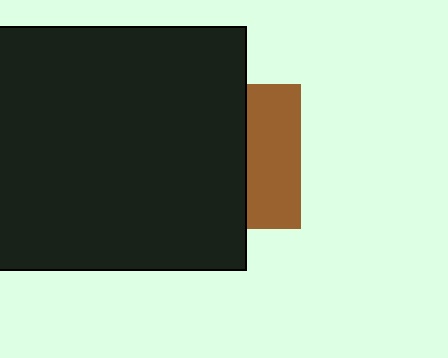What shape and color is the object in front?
The object in front is a black rectangle.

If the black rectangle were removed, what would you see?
You would see the complete brown square.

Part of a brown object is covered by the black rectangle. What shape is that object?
It is a square.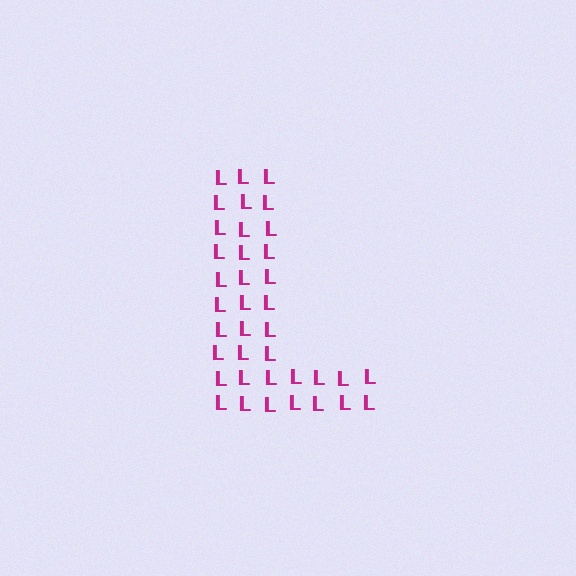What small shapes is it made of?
It is made of small letter L's.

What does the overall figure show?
The overall figure shows the letter L.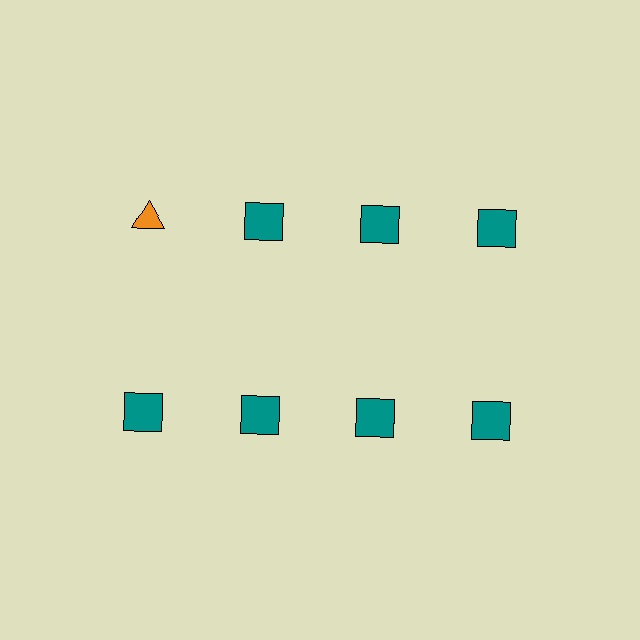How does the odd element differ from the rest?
It differs in both color (orange instead of teal) and shape (triangle instead of square).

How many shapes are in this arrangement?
There are 8 shapes arranged in a grid pattern.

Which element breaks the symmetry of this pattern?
The orange triangle in the top row, leftmost column breaks the symmetry. All other shapes are teal squares.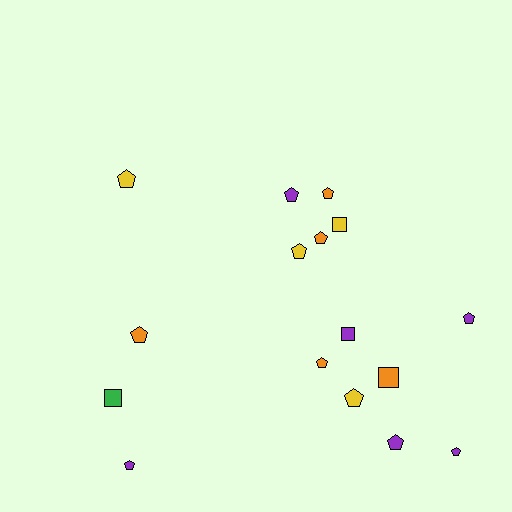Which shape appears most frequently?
Pentagon, with 12 objects.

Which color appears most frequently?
Purple, with 6 objects.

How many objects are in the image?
There are 16 objects.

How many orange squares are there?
There is 1 orange square.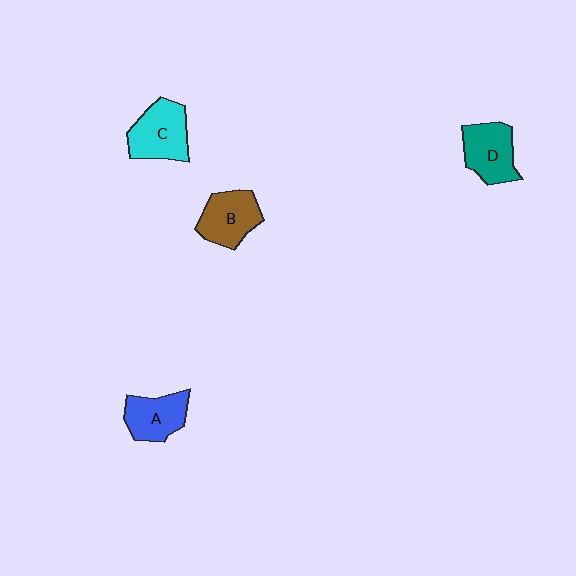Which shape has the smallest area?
Shape A (blue).